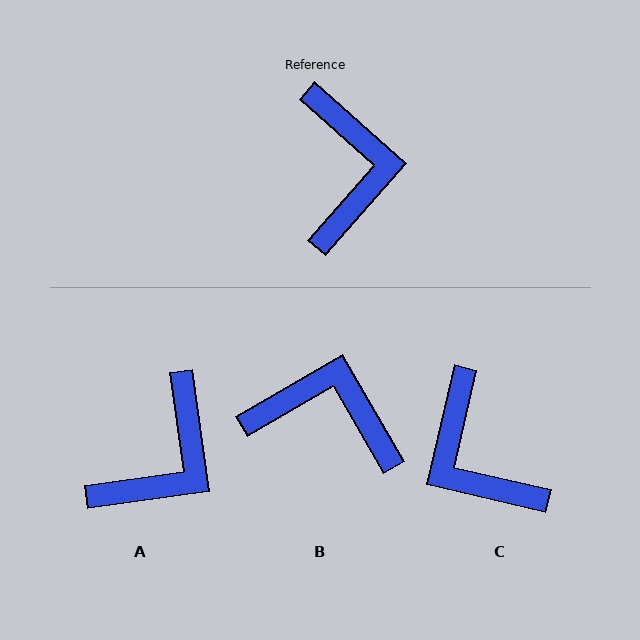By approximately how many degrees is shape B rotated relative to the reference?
Approximately 72 degrees counter-clockwise.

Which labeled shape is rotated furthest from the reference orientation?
C, about 152 degrees away.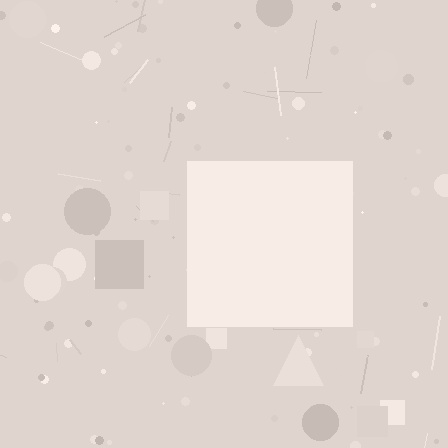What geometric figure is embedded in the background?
A square is embedded in the background.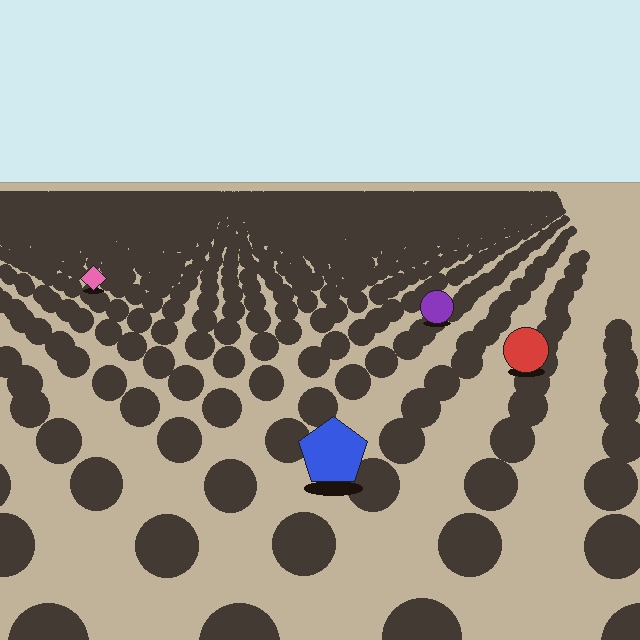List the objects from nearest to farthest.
From nearest to farthest: the blue pentagon, the red circle, the purple circle, the pink diamond.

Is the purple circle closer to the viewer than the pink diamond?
Yes. The purple circle is closer — you can tell from the texture gradient: the ground texture is coarser near it.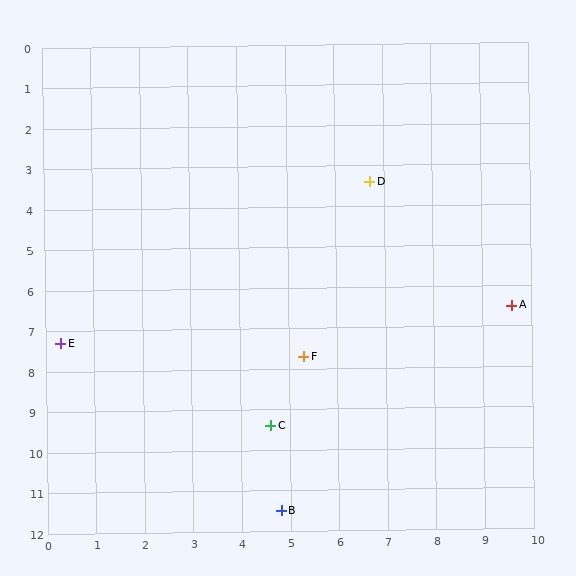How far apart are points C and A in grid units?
Points C and A are about 5.8 grid units apart.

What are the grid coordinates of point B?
Point B is at approximately (4.8, 11.5).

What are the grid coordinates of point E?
Point E is at approximately (0.3, 7.3).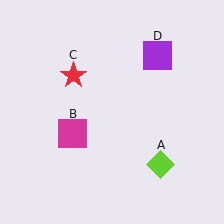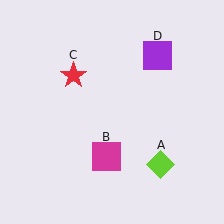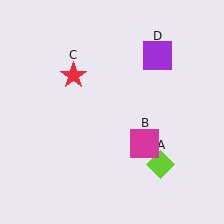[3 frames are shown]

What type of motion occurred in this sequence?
The magenta square (object B) rotated counterclockwise around the center of the scene.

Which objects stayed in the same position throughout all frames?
Lime diamond (object A) and red star (object C) and purple square (object D) remained stationary.